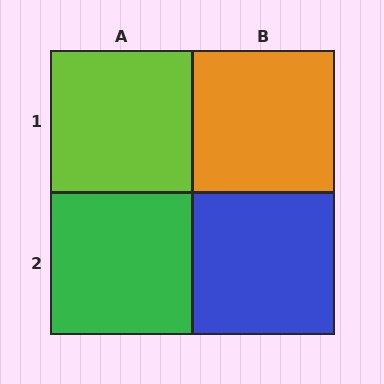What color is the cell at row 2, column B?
Blue.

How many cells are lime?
1 cell is lime.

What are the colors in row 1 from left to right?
Lime, orange.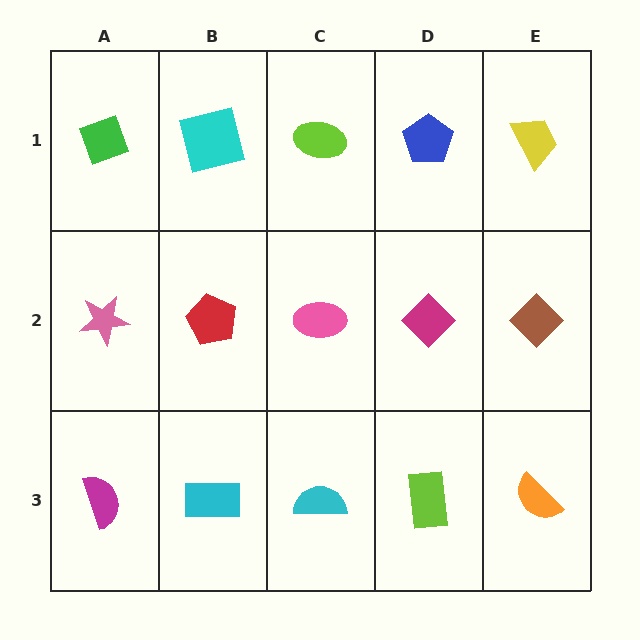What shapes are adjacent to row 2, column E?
A yellow trapezoid (row 1, column E), an orange semicircle (row 3, column E), a magenta diamond (row 2, column D).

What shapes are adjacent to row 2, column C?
A lime ellipse (row 1, column C), a cyan semicircle (row 3, column C), a red pentagon (row 2, column B), a magenta diamond (row 2, column D).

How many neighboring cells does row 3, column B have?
3.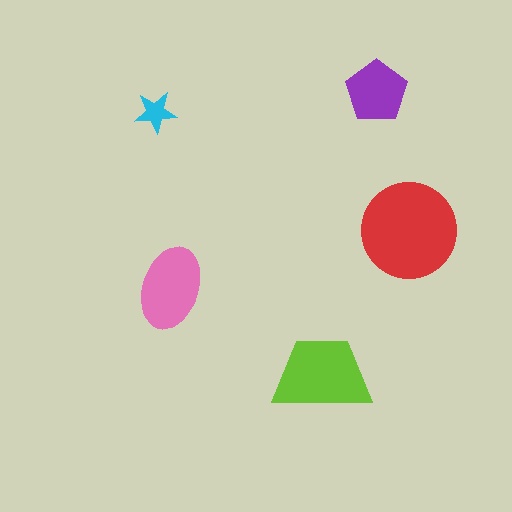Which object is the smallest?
The cyan star.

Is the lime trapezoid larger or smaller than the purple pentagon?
Larger.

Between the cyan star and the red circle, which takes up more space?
The red circle.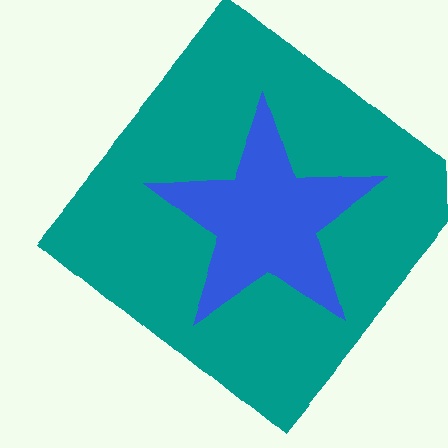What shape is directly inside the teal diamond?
The blue star.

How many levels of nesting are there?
2.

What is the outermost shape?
The teal diamond.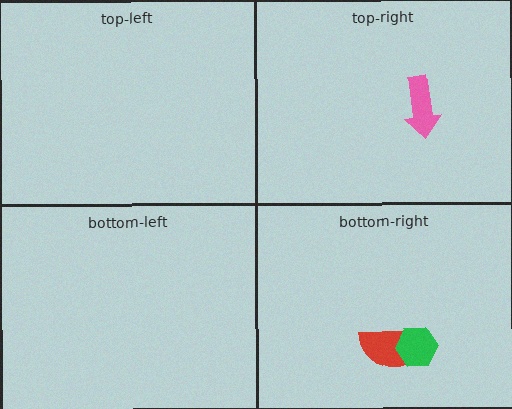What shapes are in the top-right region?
The pink arrow.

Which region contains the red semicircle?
The bottom-right region.